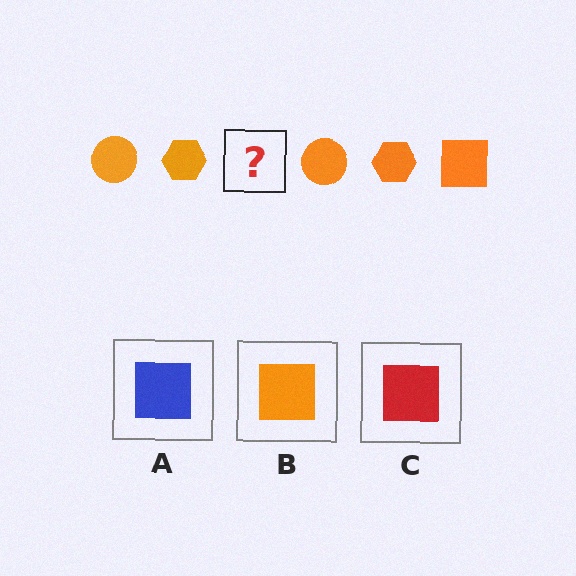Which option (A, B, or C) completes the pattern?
B.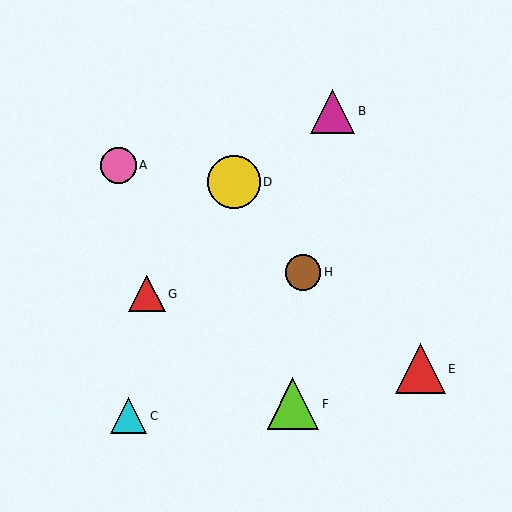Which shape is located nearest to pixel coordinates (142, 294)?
The red triangle (labeled G) at (147, 294) is nearest to that location.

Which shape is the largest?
The yellow circle (labeled D) is the largest.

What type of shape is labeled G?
Shape G is a red triangle.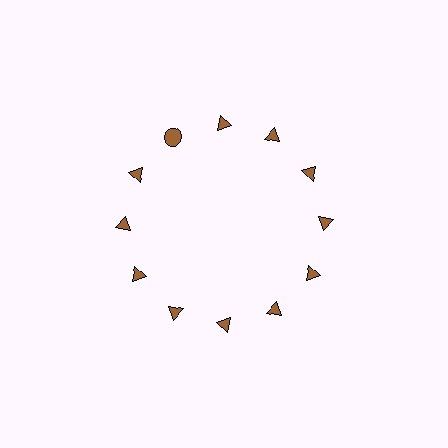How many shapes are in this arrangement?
There are 12 shapes arranged in a ring pattern.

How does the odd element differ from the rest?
It has a different shape: circle instead of triangle.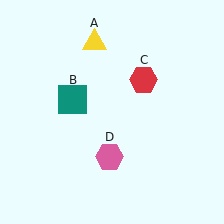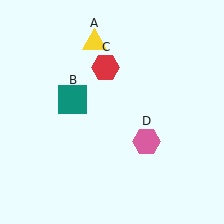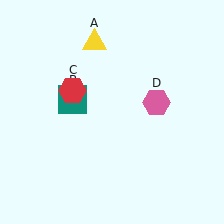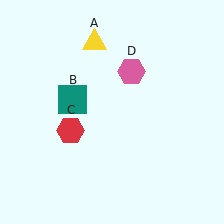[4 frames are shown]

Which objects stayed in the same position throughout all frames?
Yellow triangle (object A) and teal square (object B) remained stationary.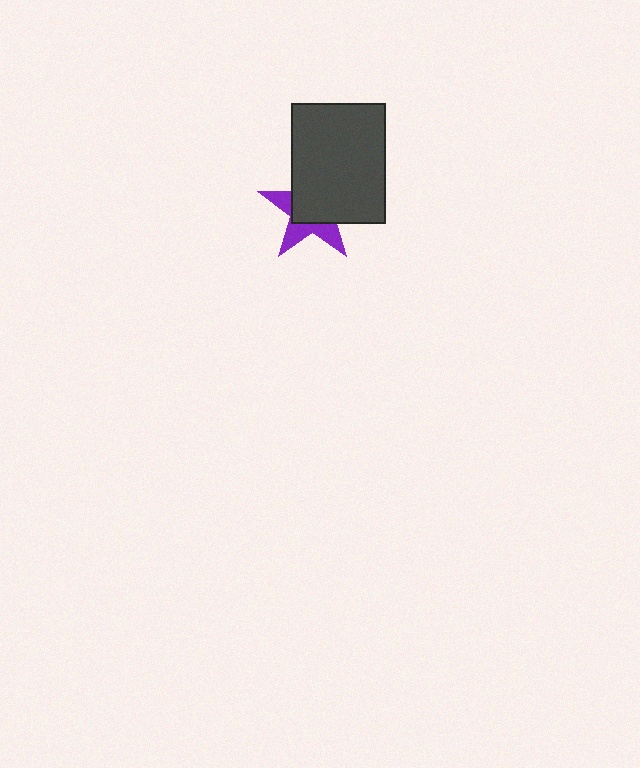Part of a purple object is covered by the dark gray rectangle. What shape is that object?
It is a star.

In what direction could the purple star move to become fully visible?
The purple star could move toward the lower-left. That would shift it out from behind the dark gray rectangle entirely.